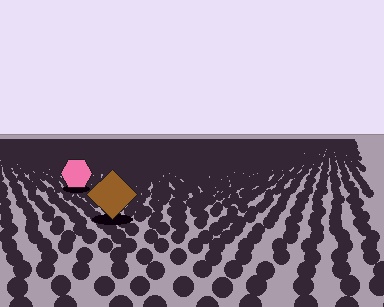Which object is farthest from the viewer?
The pink hexagon is farthest from the viewer. It appears smaller and the ground texture around it is denser.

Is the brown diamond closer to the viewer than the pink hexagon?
Yes. The brown diamond is closer — you can tell from the texture gradient: the ground texture is coarser near it.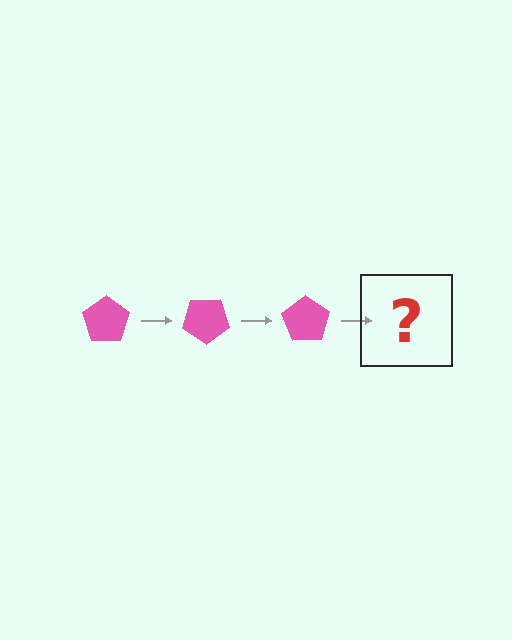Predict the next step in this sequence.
The next step is a pink pentagon rotated 105 degrees.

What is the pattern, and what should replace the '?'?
The pattern is that the pentagon rotates 35 degrees each step. The '?' should be a pink pentagon rotated 105 degrees.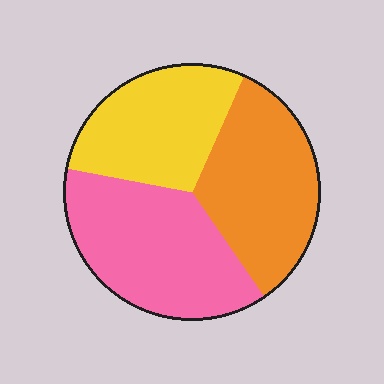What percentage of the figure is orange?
Orange takes up about one third (1/3) of the figure.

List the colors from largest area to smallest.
From largest to smallest: pink, orange, yellow.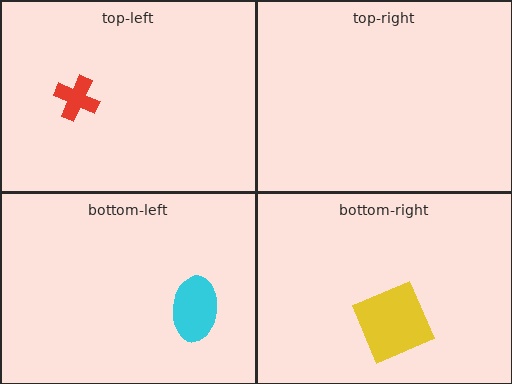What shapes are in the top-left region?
The red cross.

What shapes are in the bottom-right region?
The yellow square.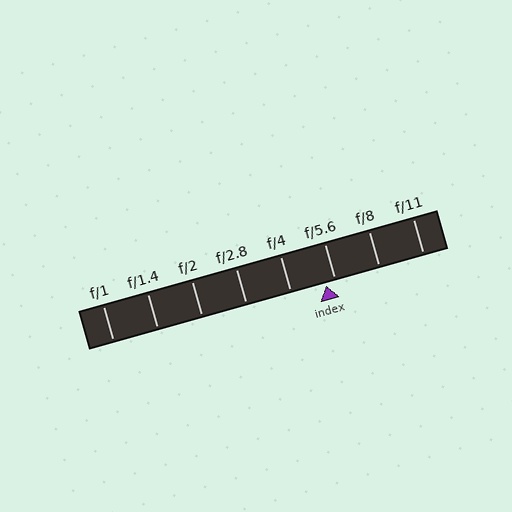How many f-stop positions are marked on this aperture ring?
There are 8 f-stop positions marked.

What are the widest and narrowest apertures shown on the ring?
The widest aperture shown is f/1 and the narrowest is f/11.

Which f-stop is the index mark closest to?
The index mark is closest to f/5.6.